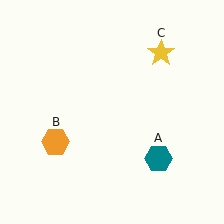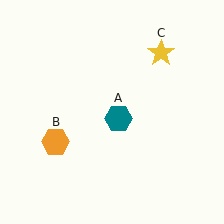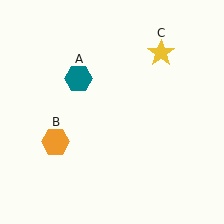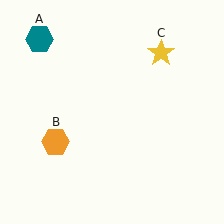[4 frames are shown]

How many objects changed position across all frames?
1 object changed position: teal hexagon (object A).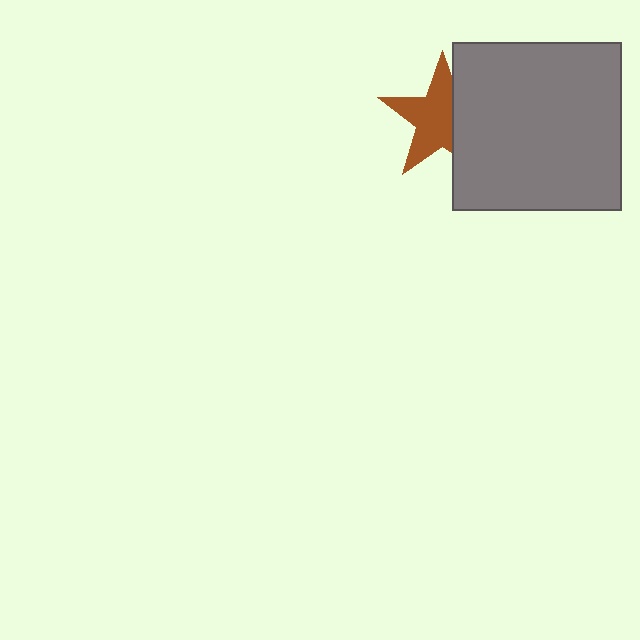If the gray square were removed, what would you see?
You would see the complete brown star.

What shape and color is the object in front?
The object in front is a gray square.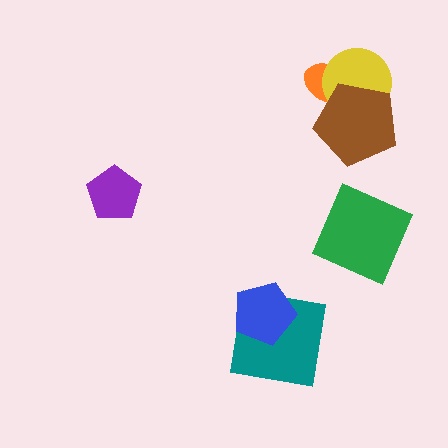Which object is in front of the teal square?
The blue pentagon is in front of the teal square.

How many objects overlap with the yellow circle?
2 objects overlap with the yellow circle.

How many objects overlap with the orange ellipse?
2 objects overlap with the orange ellipse.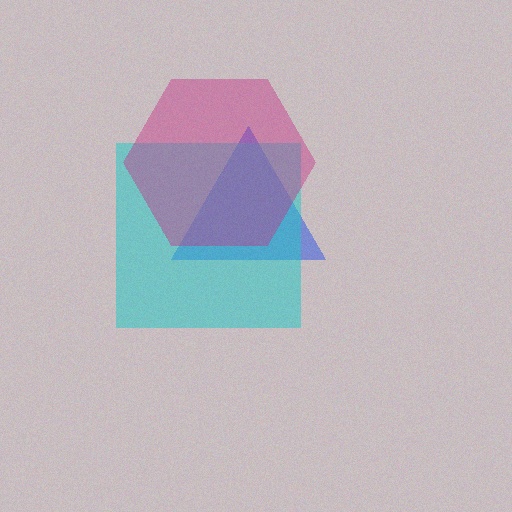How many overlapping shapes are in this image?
There are 3 overlapping shapes in the image.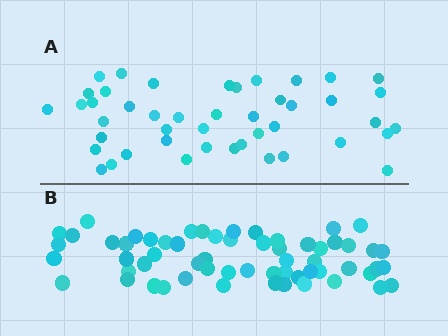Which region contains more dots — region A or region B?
Region B (the bottom region) has more dots.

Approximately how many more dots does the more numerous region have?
Region B has approximately 15 more dots than region A.